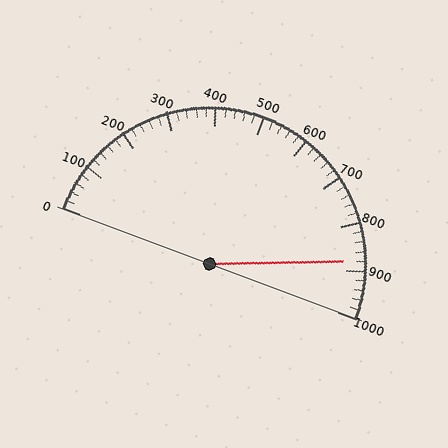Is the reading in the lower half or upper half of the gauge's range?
The reading is in the upper half of the range (0 to 1000).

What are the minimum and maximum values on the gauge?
The gauge ranges from 0 to 1000.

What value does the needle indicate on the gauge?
The needle indicates approximately 880.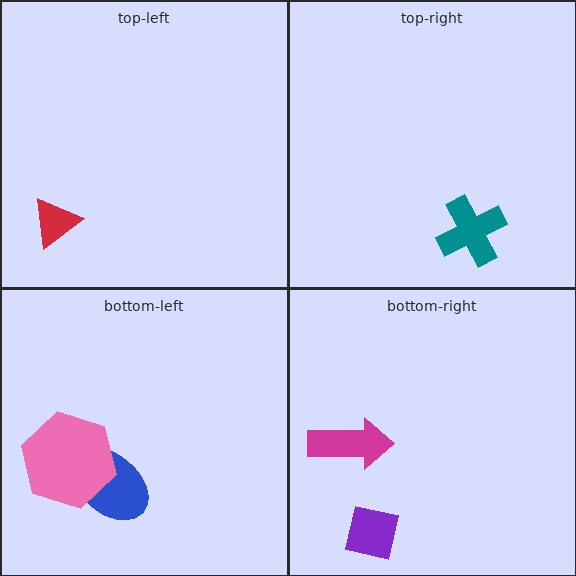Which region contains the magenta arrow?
The bottom-right region.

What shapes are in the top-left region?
The red triangle.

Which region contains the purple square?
The bottom-right region.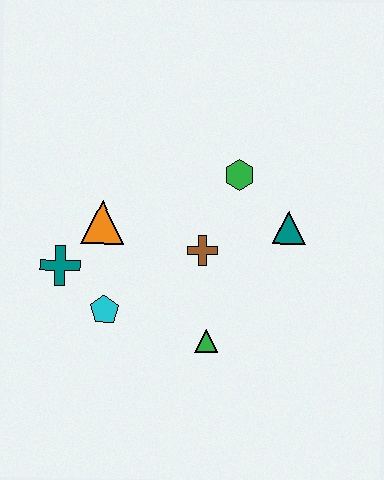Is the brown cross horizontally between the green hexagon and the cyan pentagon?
Yes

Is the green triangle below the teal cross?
Yes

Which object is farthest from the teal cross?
The teal triangle is farthest from the teal cross.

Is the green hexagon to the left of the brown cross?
No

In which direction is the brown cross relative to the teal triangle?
The brown cross is to the left of the teal triangle.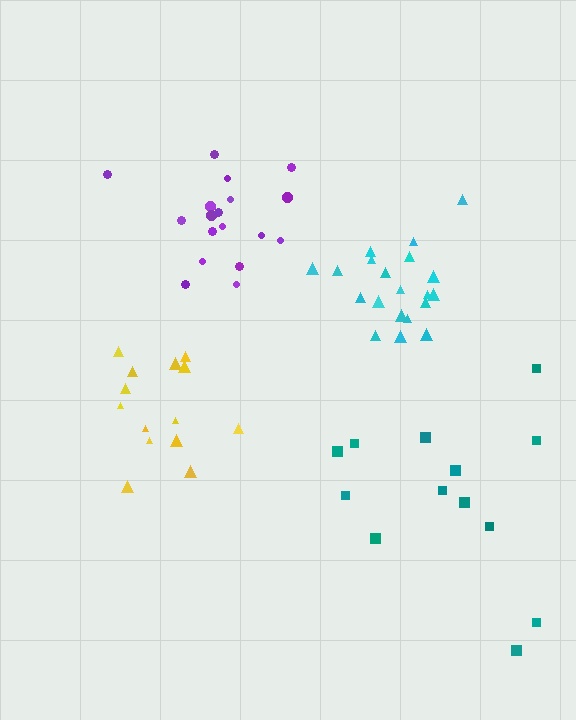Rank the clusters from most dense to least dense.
cyan, purple, yellow, teal.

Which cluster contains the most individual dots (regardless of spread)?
Cyan (20).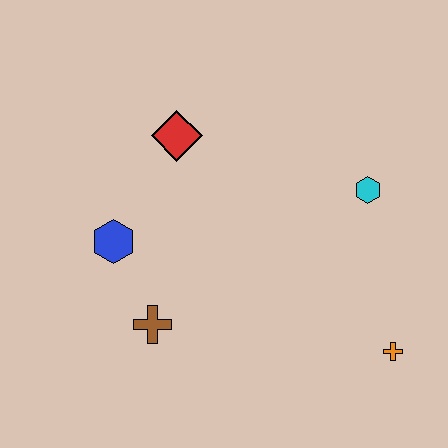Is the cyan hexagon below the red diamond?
Yes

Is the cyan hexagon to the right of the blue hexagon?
Yes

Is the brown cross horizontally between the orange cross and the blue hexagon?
Yes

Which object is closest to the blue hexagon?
The brown cross is closest to the blue hexagon.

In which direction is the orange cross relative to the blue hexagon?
The orange cross is to the right of the blue hexagon.